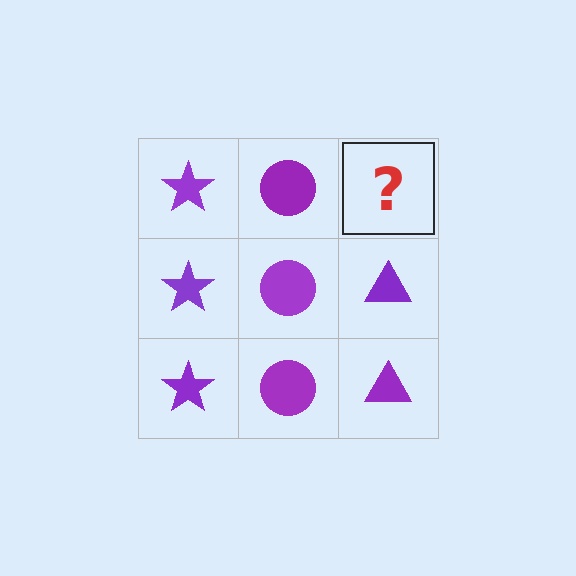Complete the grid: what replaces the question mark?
The question mark should be replaced with a purple triangle.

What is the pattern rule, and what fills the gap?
The rule is that each column has a consistent shape. The gap should be filled with a purple triangle.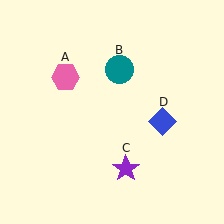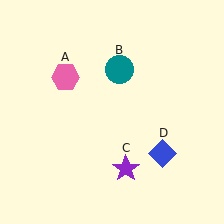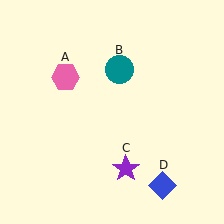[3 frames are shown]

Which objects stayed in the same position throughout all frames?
Pink hexagon (object A) and teal circle (object B) and purple star (object C) remained stationary.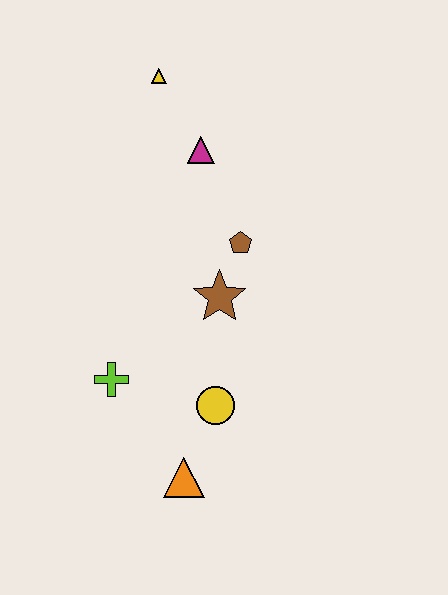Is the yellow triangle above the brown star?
Yes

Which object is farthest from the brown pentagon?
The orange triangle is farthest from the brown pentagon.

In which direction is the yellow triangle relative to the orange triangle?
The yellow triangle is above the orange triangle.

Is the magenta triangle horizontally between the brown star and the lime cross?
Yes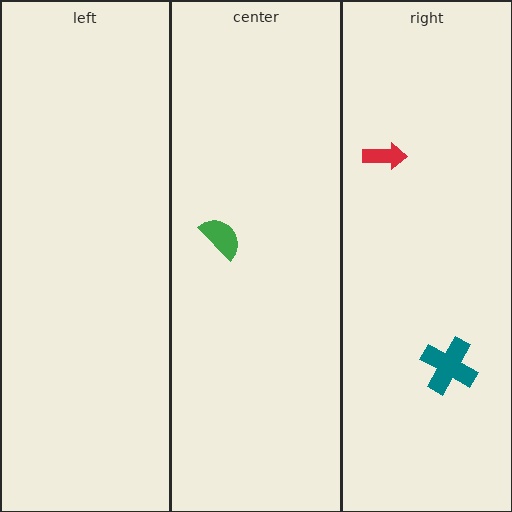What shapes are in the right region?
The red arrow, the teal cross.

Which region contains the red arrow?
The right region.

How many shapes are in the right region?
2.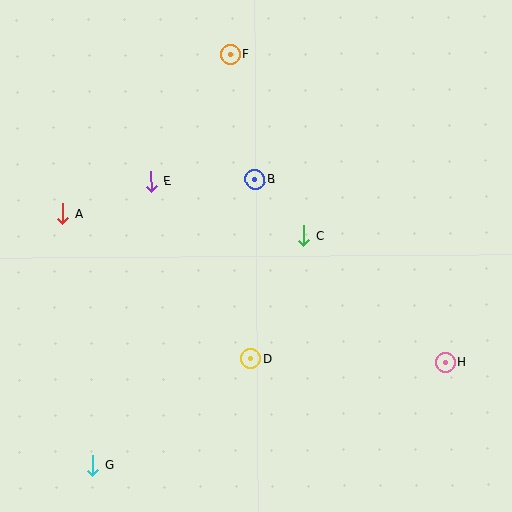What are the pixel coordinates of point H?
Point H is at (445, 362).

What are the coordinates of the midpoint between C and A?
The midpoint between C and A is at (183, 225).